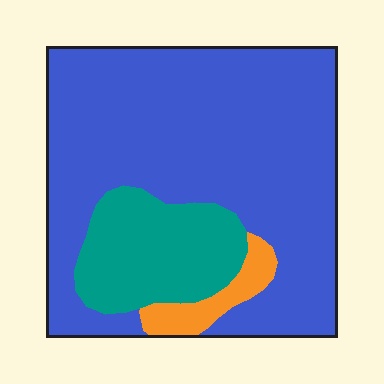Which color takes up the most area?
Blue, at roughly 75%.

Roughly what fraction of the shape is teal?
Teal covers around 20% of the shape.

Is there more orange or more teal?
Teal.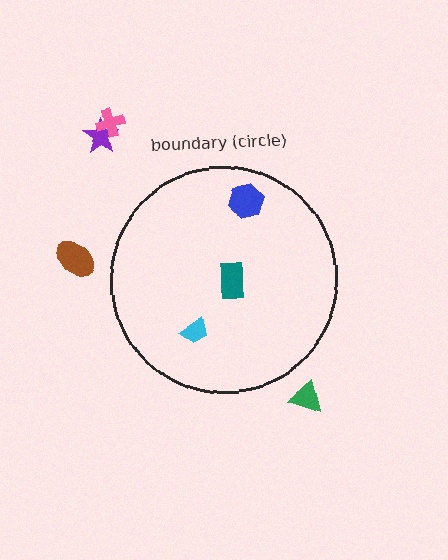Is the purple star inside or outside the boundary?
Outside.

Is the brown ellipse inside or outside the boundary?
Outside.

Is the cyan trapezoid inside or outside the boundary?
Inside.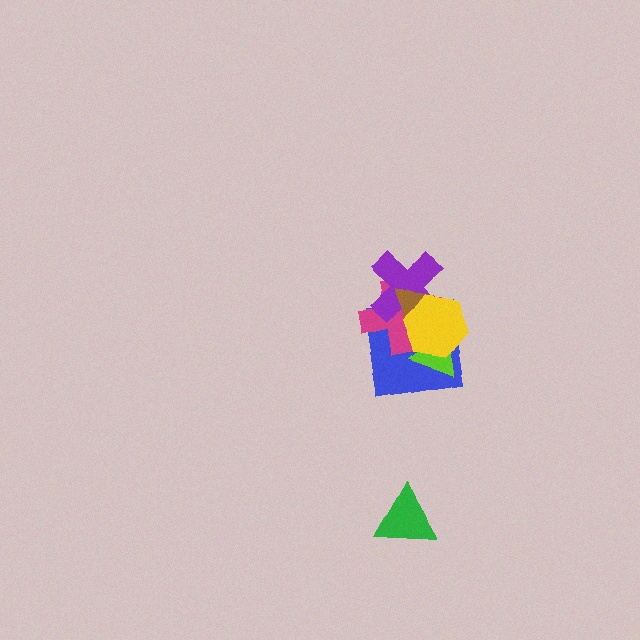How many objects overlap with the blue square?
5 objects overlap with the blue square.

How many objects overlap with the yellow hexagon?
5 objects overlap with the yellow hexagon.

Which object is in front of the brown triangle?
The yellow hexagon is in front of the brown triangle.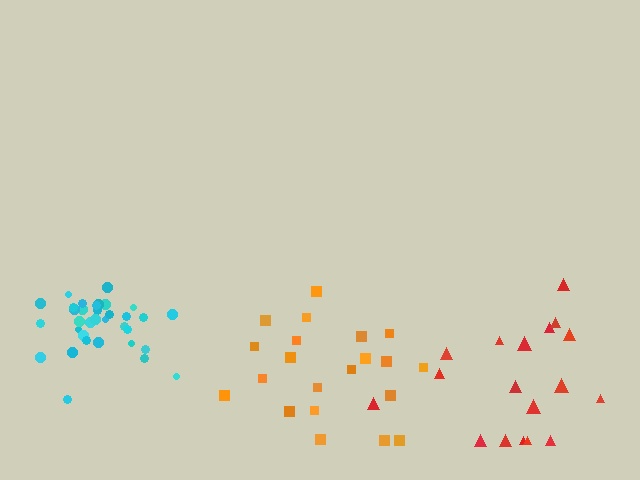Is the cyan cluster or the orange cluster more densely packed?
Cyan.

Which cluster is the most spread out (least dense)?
Orange.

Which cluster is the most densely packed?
Cyan.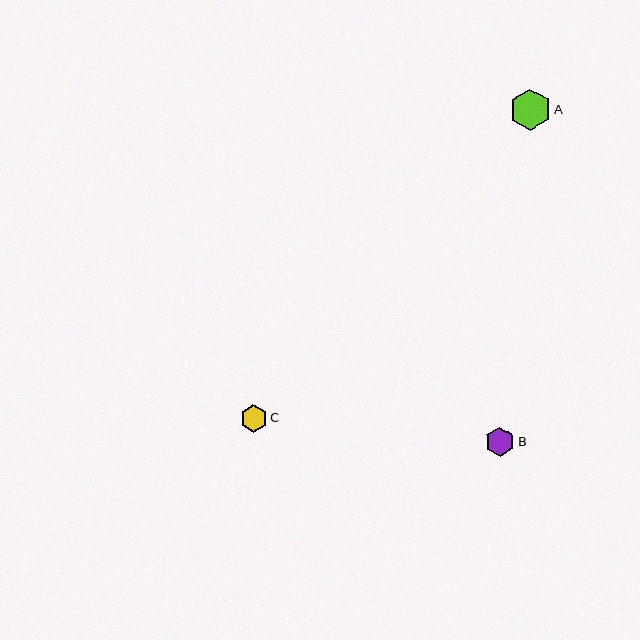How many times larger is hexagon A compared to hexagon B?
Hexagon A is approximately 1.4 times the size of hexagon B.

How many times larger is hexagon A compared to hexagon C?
Hexagon A is approximately 1.5 times the size of hexagon C.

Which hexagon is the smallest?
Hexagon C is the smallest with a size of approximately 27 pixels.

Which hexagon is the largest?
Hexagon A is the largest with a size of approximately 41 pixels.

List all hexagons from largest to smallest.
From largest to smallest: A, B, C.